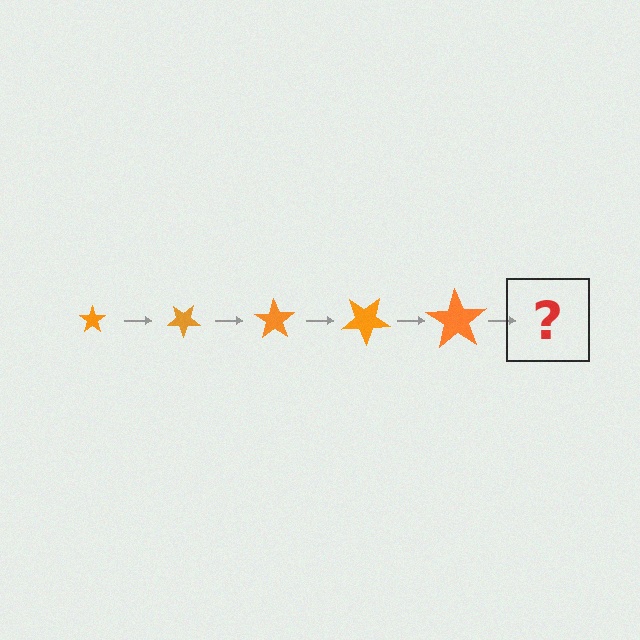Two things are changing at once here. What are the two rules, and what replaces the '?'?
The two rules are that the star grows larger each step and it rotates 35 degrees each step. The '?' should be a star, larger than the previous one and rotated 175 degrees from the start.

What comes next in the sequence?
The next element should be a star, larger than the previous one and rotated 175 degrees from the start.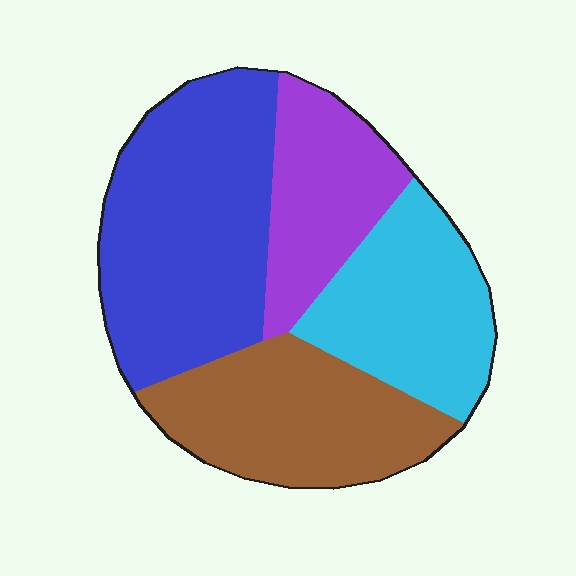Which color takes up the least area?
Purple, at roughly 20%.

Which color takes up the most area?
Blue, at roughly 35%.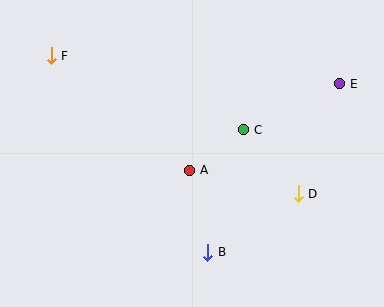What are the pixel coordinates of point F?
Point F is at (51, 56).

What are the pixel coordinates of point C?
Point C is at (244, 130).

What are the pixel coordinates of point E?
Point E is at (340, 84).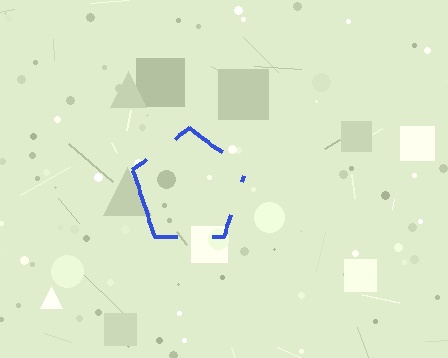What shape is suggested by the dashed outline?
The dashed outline suggests a pentagon.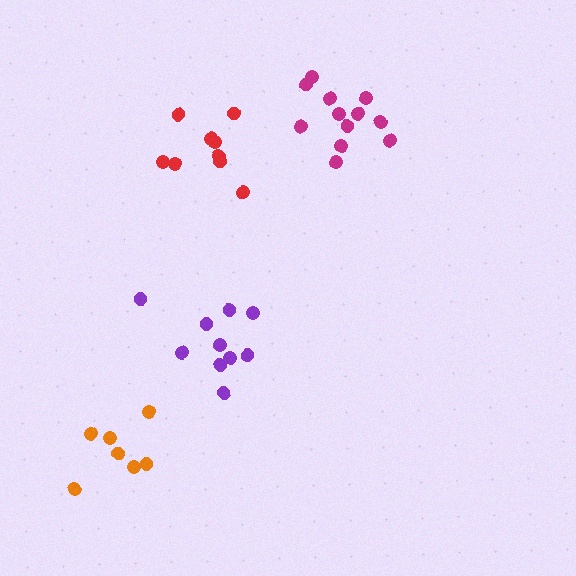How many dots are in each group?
Group 1: 10 dots, Group 2: 7 dots, Group 3: 12 dots, Group 4: 9 dots (38 total).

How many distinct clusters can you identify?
There are 4 distinct clusters.